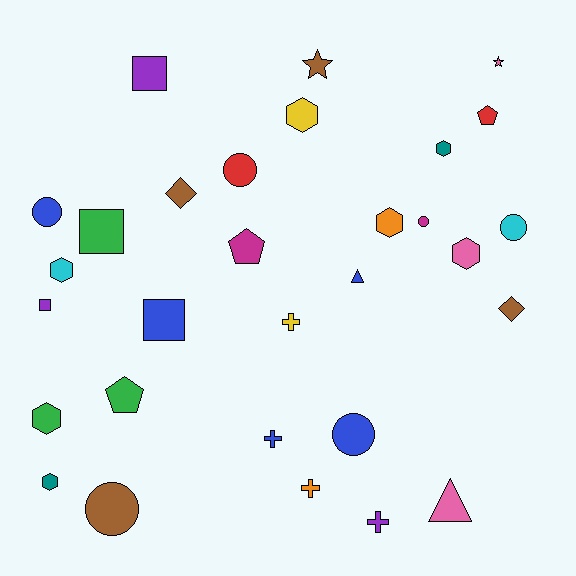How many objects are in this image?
There are 30 objects.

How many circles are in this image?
There are 6 circles.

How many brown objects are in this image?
There are 4 brown objects.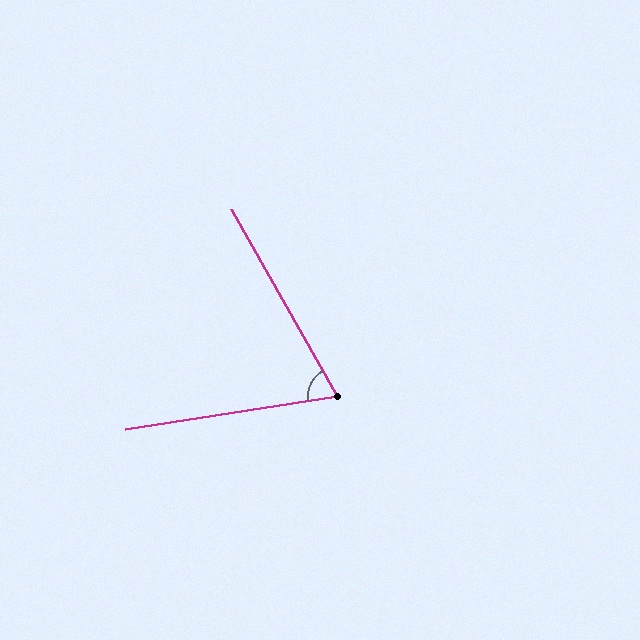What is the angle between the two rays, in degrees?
Approximately 69 degrees.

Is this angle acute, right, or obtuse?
It is acute.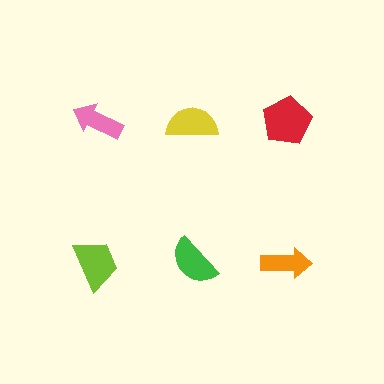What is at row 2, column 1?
A lime trapezoid.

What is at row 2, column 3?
An orange arrow.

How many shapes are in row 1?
3 shapes.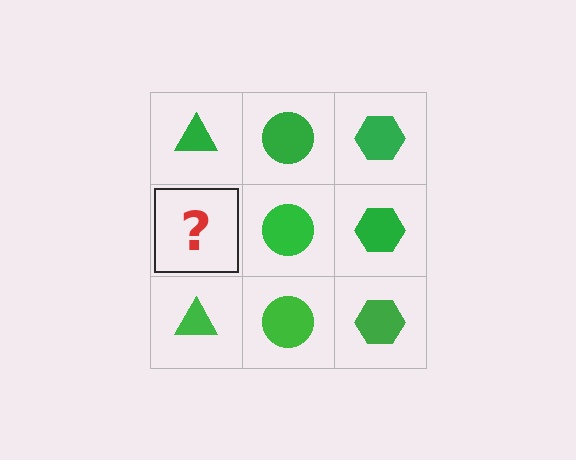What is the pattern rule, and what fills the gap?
The rule is that each column has a consistent shape. The gap should be filled with a green triangle.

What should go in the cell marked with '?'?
The missing cell should contain a green triangle.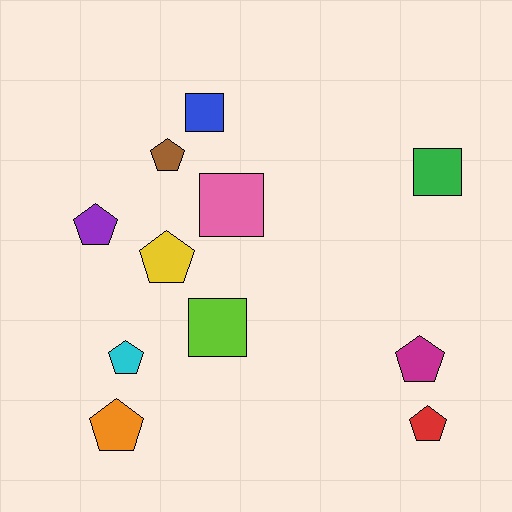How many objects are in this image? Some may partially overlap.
There are 11 objects.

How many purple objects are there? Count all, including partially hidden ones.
There is 1 purple object.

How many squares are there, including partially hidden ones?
There are 4 squares.